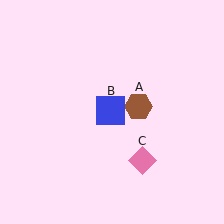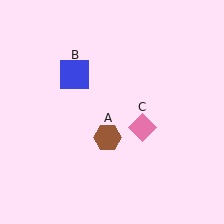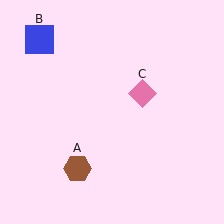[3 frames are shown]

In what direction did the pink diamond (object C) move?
The pink diamond (object C) moved up.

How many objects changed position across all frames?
3 objects changed position: brown hexagon (object A), blue square (object B), pink diamond (object C).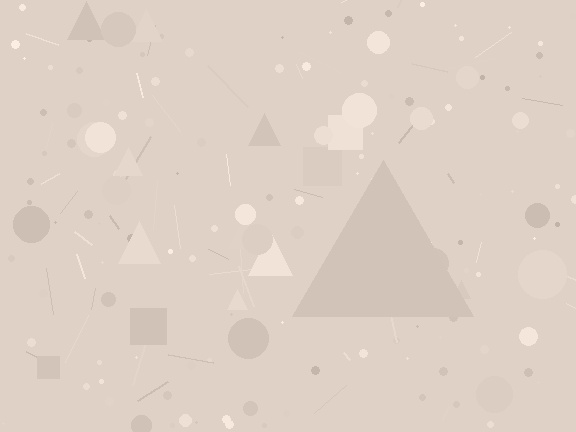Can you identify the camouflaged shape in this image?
The camouflaged shape is a triangle.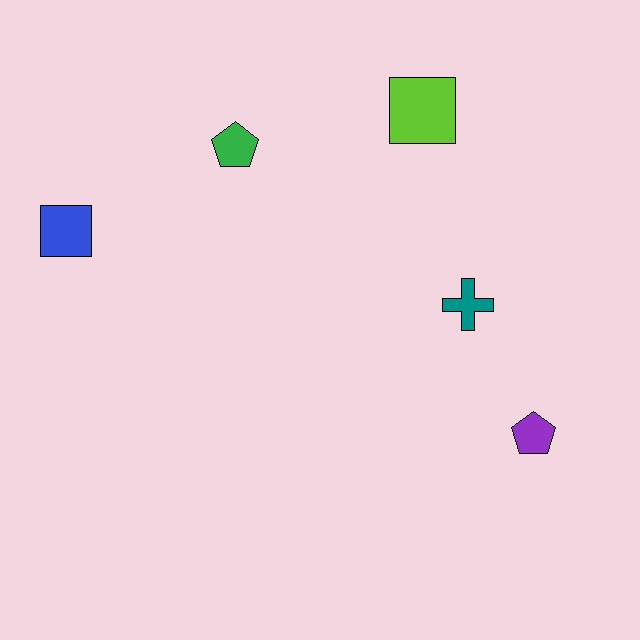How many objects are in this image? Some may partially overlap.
There are 5 objects.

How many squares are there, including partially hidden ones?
There are 2 squares.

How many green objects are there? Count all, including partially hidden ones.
There is 1 green object.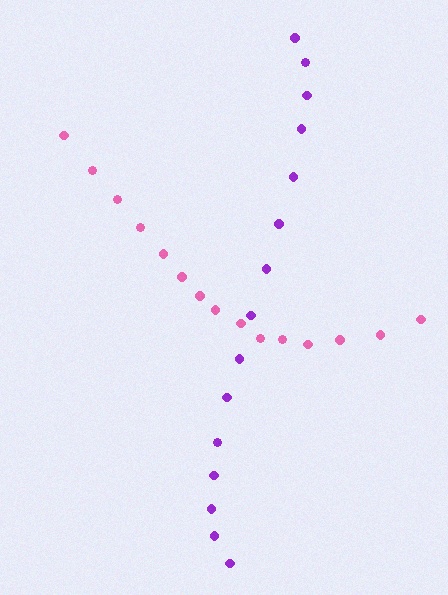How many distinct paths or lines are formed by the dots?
There are 2 distinct paths.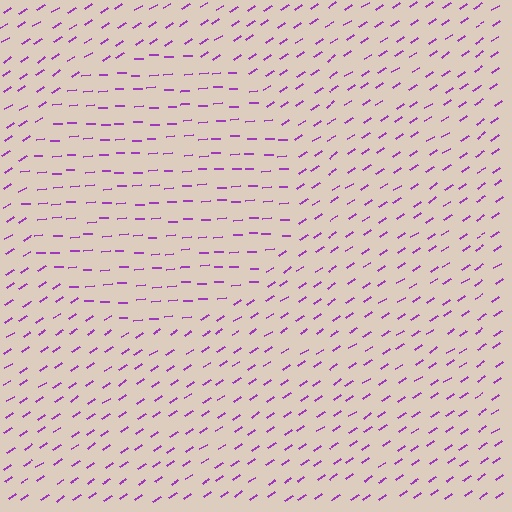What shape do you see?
I see a circle.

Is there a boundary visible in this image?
Yes, there is a texture boundary formed by a change in line orientation.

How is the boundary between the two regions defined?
The boundary is defined purely by a change in line orientation (approximately 30 degrees difference). All lines are the same color and thickness.